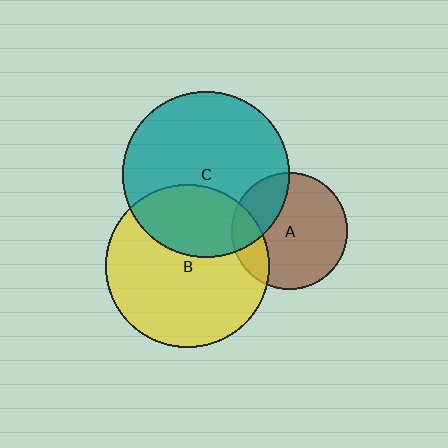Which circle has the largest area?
Circle C (teal).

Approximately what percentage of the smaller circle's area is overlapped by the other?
Approximately 20%.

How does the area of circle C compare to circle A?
Approximately 2.1 times.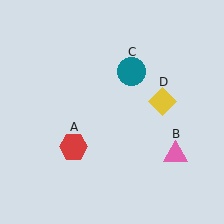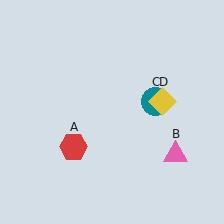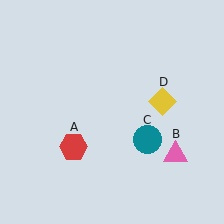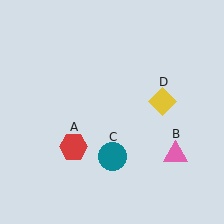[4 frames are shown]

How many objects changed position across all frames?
1 object changed position: teal circle (object C).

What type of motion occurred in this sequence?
The teal circle (object C) rotated clockwise around the center of the scene.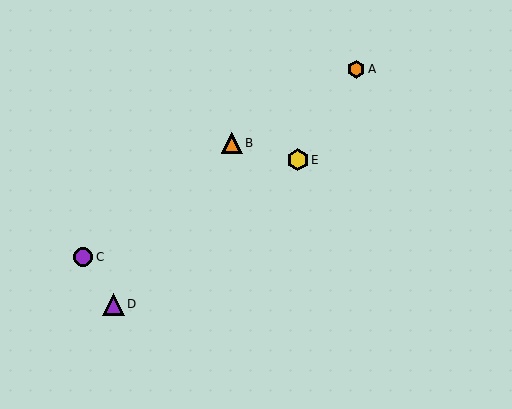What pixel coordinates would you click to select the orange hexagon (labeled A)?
Click at (356, 69) to select the orange hexagon A.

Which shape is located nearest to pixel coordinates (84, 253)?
The purple circle (labeled C) at (83, 257) is nearest to that location.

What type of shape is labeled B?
Shape B is an orange triangle.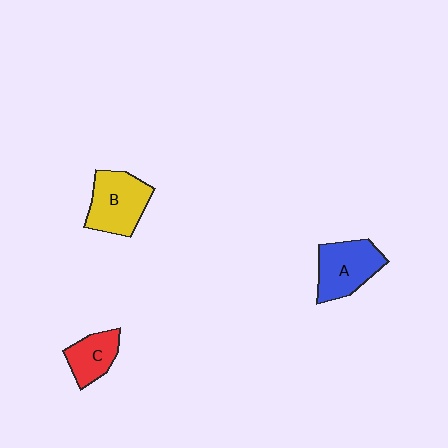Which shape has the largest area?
Shape B (yellow).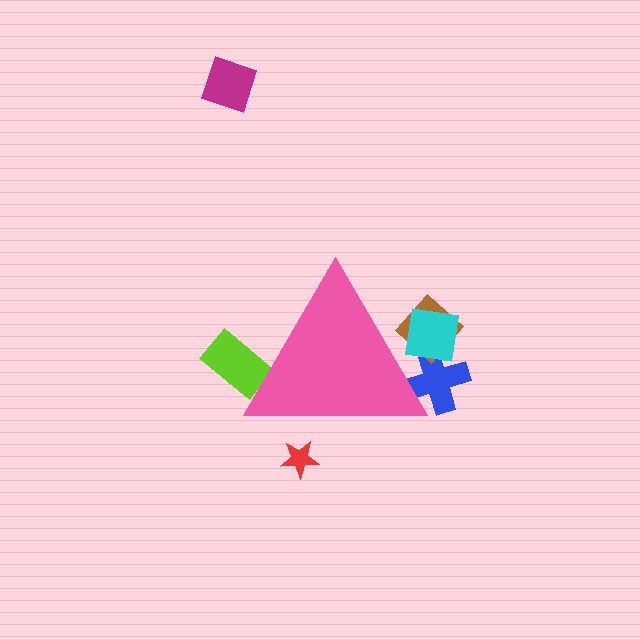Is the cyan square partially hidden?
Yes, the cyan square is partially hidden behind the pink triangle.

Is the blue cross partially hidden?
Yes, the blue cross is partially hidden behind the pink triangle.